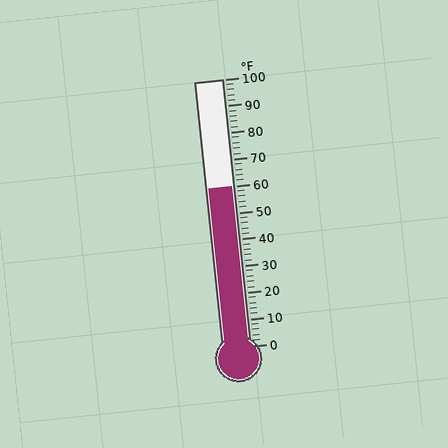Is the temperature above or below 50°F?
The temperature is above 50°F.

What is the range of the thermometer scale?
The thermometer scale ranges from 0°F to 100°F.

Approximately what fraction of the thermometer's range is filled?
The thermometer is filled to approximately 60% of its range.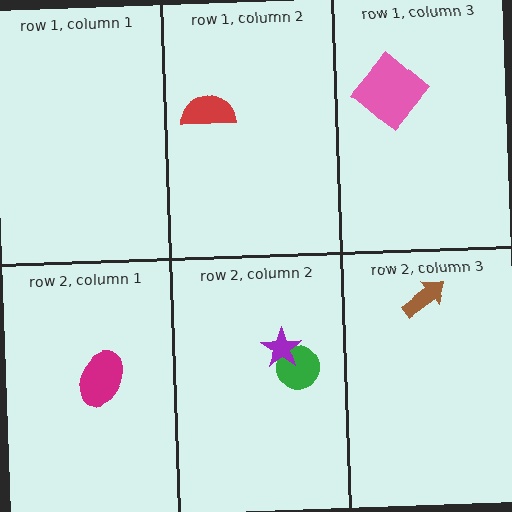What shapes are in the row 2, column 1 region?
The magenta ellipse.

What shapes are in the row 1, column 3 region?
The pink diamond.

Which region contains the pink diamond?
The row 1, column 3 region.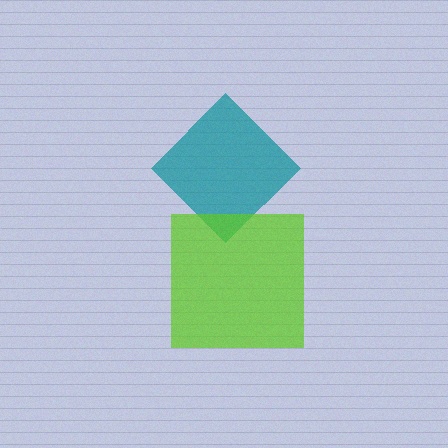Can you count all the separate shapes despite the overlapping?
Yes, there are 2 separate shapes.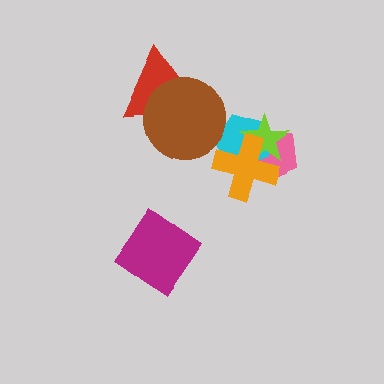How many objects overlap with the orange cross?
3 objects overlap with the orange cross.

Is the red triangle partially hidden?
Yes, it is partially covered by another shape.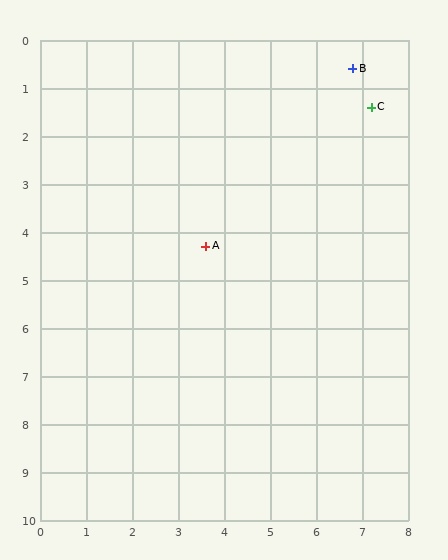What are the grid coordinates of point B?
Point B is at approximately (6.8, 0.6).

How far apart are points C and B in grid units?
Points C and B are about 0.9 grid units apart.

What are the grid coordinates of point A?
Point A is at approximately (3.6, 4.3).